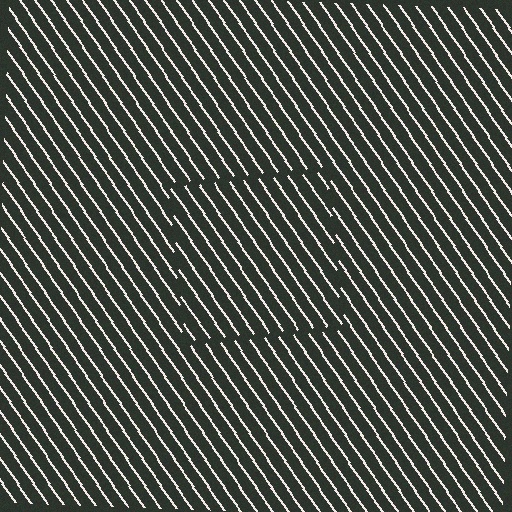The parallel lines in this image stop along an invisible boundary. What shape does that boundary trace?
An illusory square. The interior of the shape contains the same grating, shifted by half a period — the contour is defined by the phase discontinuity where line-ends from the inner and outer gratings abut.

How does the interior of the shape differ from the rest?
The interior of the shape contains the same grating, shifted by half a period — the contour is defined by the phase discontinuity where line-ends from the inner and outer gratings abut.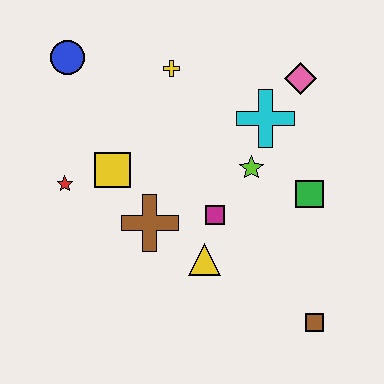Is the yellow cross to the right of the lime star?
No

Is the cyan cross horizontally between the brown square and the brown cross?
Yes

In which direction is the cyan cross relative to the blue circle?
The cyan cross is to the right of the blue circle.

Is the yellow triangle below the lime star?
Yes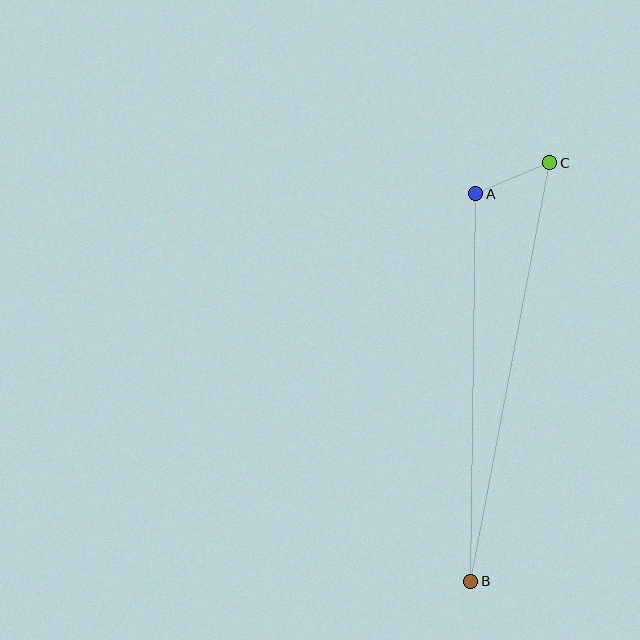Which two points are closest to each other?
Points A and C are closest to each other.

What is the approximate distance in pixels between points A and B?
The distance between A and B is approximately 387 pixels.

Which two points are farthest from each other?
Points B and C are farthest from each other.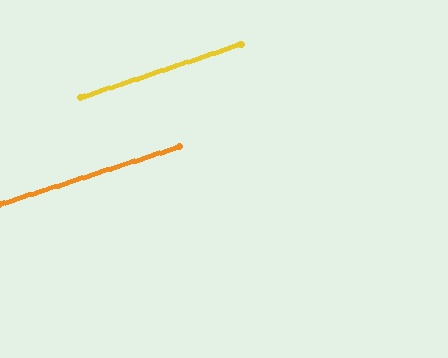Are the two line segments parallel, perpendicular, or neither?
Parallel — their directions differ by only 0.3°.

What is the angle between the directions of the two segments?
Approximately 0 degrees.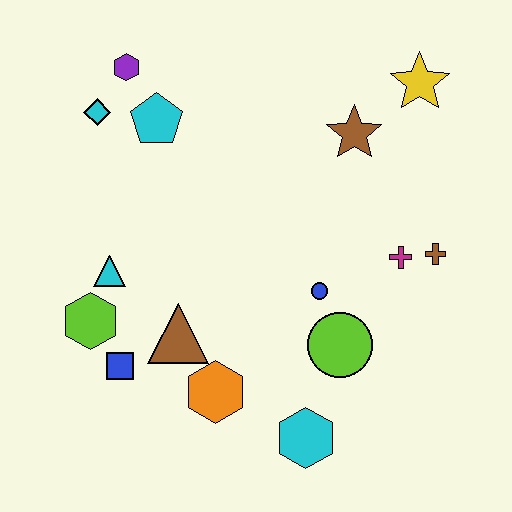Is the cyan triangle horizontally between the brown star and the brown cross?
No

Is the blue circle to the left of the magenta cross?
Yes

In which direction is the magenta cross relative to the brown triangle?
The magenta cross is to the right of the brown triangle.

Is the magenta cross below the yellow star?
Yes